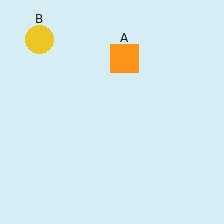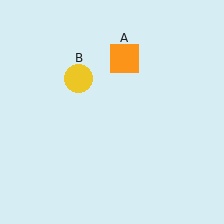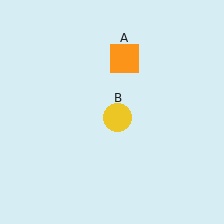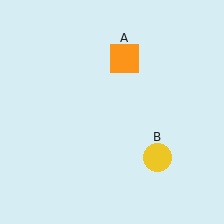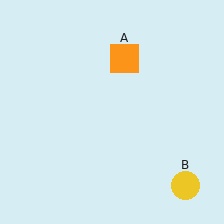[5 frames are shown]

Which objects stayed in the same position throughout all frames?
Orange square (object A) remained stationary.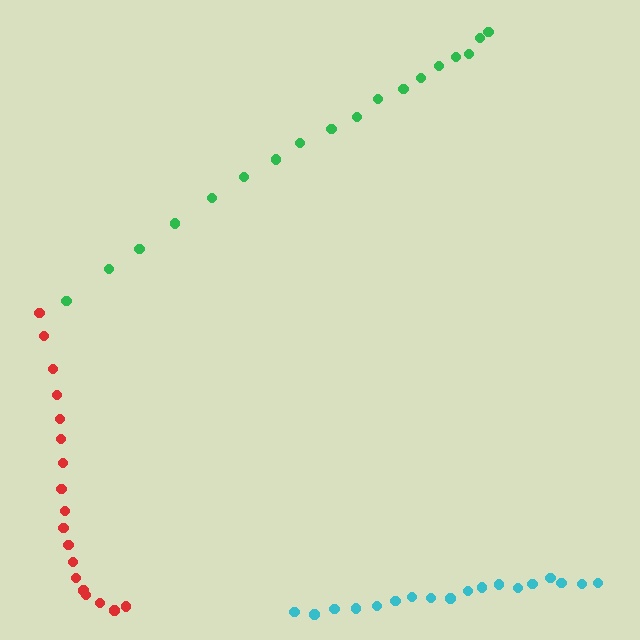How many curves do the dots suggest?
There are 3 distinct paths.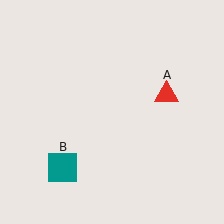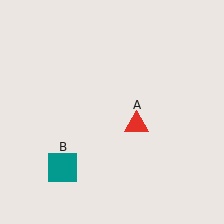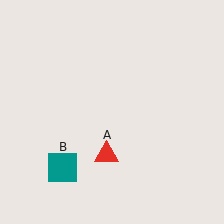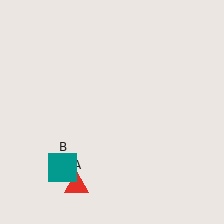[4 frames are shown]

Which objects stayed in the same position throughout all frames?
Teal square (object B) remained stationary.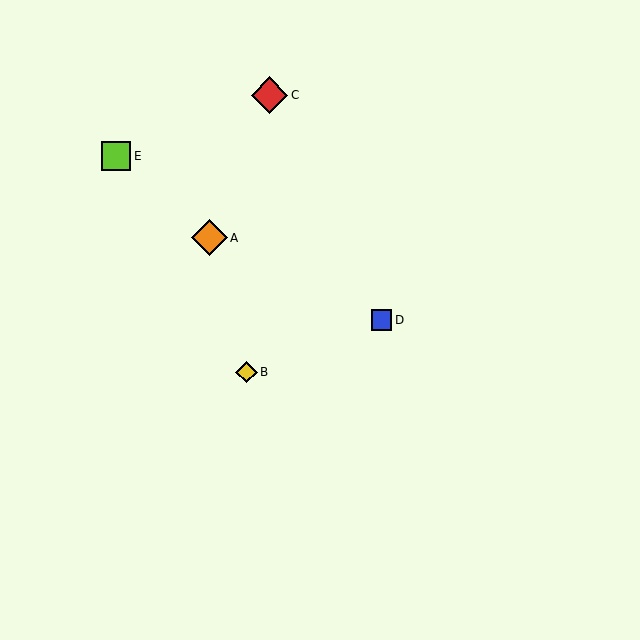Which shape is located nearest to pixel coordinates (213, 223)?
The orange diamond (labeled A) at (210, 238) is nearest to that location.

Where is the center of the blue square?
The center of the blue square is at (381, 320).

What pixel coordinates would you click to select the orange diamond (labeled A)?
Click at (210, 238) to select the orange diamond A.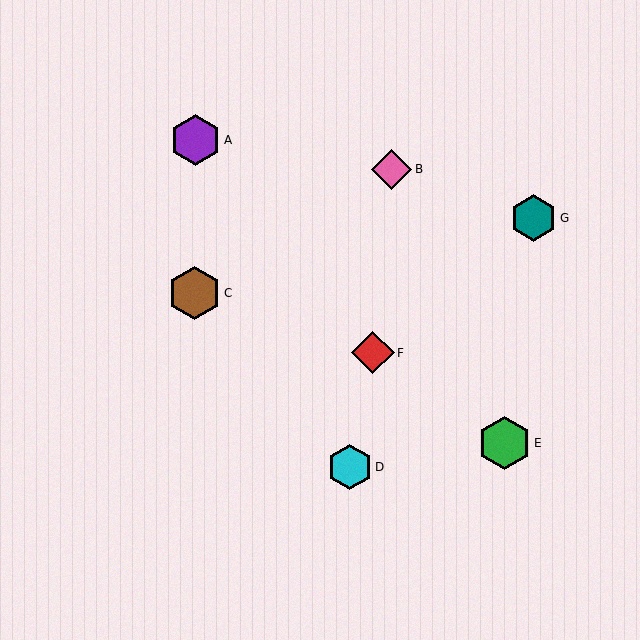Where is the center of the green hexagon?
The center of the green hexagon is at (504, 443).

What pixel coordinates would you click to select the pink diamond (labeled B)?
Click at (392, 169) to select the pink diamond B.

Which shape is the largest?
The brown hexagon (labeled C) is the largest.